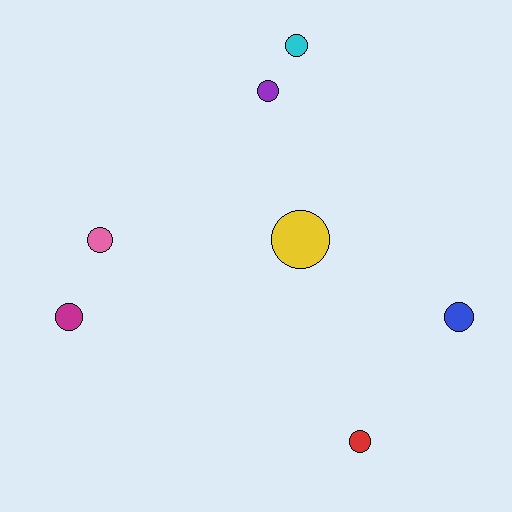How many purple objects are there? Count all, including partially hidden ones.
There is 1 purple object.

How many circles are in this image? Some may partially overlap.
There are 7 circles.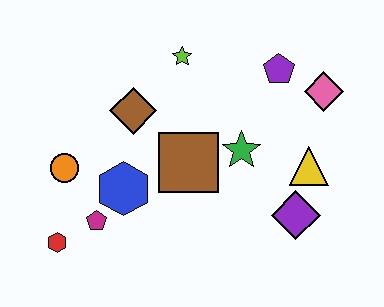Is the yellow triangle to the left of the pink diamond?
Yes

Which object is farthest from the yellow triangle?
The red hexagon is farthest from the yellow triangle.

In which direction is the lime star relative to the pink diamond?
The lime star is to the left of the pink diamond.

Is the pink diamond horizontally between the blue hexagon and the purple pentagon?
No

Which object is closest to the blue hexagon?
The magenta pentagon is closest to the blue hexagon.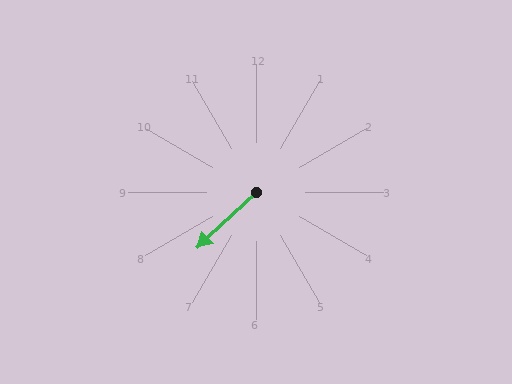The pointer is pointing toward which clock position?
Roughly 8 o'clock.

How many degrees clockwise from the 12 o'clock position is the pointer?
Approximately 227 degrees.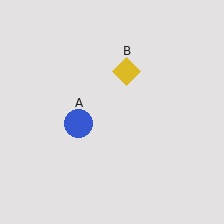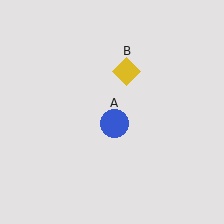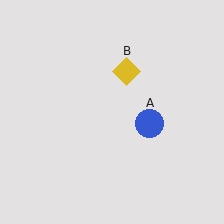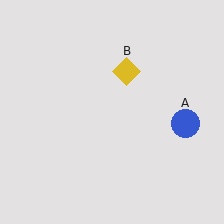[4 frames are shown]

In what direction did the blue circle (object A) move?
The blue circle (object A) moved right.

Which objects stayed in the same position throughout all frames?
Yellow diamond (object B) remained stationary.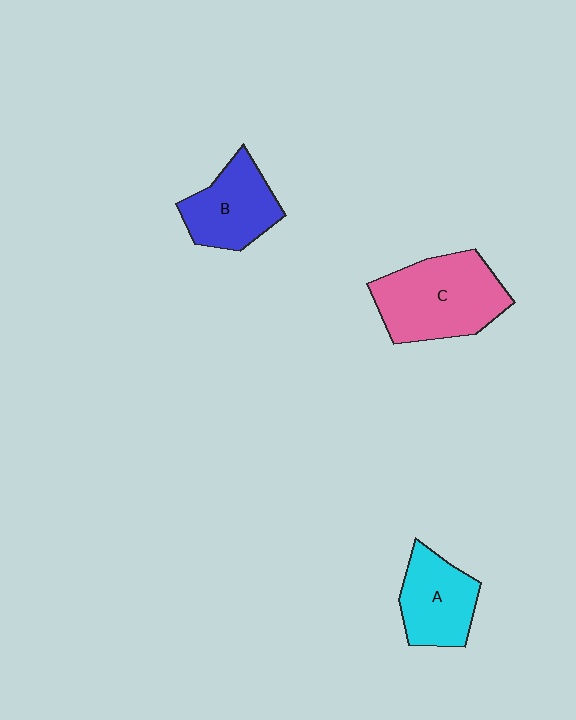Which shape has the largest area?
Shape C (pink).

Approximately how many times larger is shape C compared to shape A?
Approximately 1.5 times.